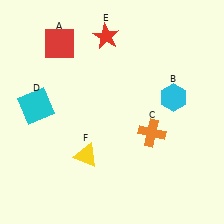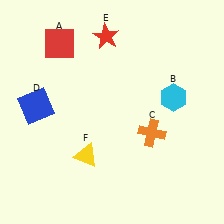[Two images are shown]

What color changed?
The square (D) changed from cyan in Image 1 to blue in Image 2.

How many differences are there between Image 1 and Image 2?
There is 1 difference between the two images.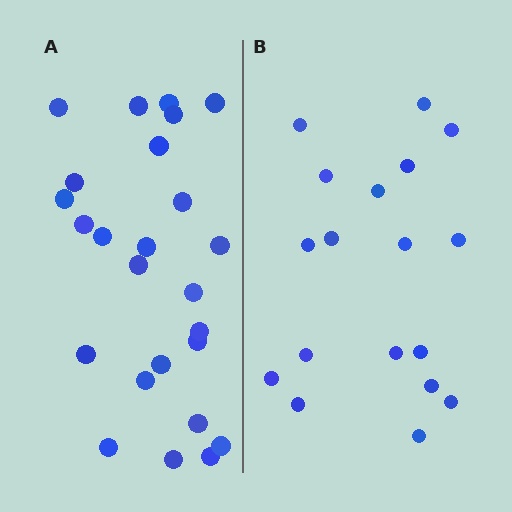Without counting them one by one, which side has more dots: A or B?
Region A (the left region) has more dots.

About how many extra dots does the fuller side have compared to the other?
Region A has roughly 8 or so more dots than region B.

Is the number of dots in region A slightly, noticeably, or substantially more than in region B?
Region A has noticeably more, but not dramatically so. The ratio is roughly 1.4 to 1.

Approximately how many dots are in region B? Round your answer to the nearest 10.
About 20 dots. (The exact count is 18, which rounds to 20.)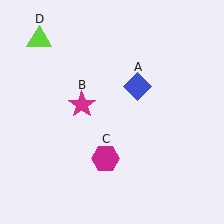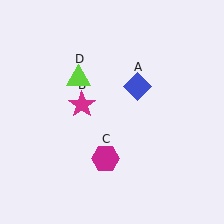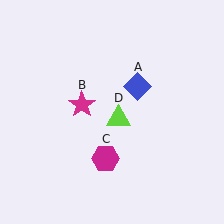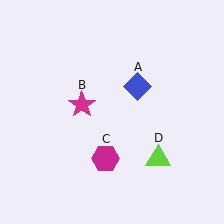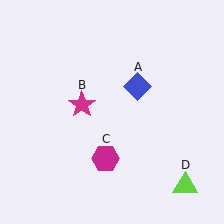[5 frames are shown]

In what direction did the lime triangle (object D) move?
The lime triangle (object D) moved down and to the right.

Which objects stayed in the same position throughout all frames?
Blue diamond (object A) and magenta star (object B) and magenta hexagon (object C) remained stationary.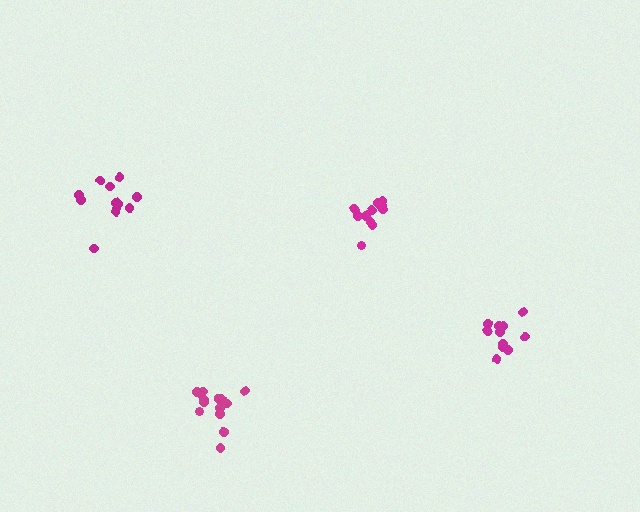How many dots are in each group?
Group 1: 12 dots, Group 2: 11 dots, Group 3: 12 dots, Group 4: 13 dots (48 total).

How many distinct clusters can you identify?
There are 4 distinct clusters.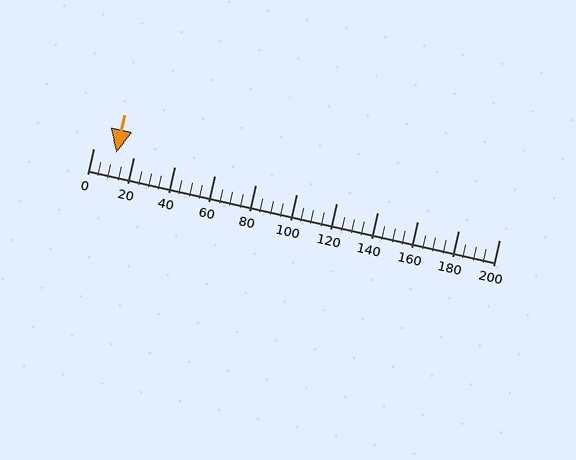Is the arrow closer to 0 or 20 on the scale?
The arrow is closer to 20.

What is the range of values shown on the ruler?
The ruler shows values from 0 to 200.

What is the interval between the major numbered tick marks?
The major tick marks are spaced 20 units apart.